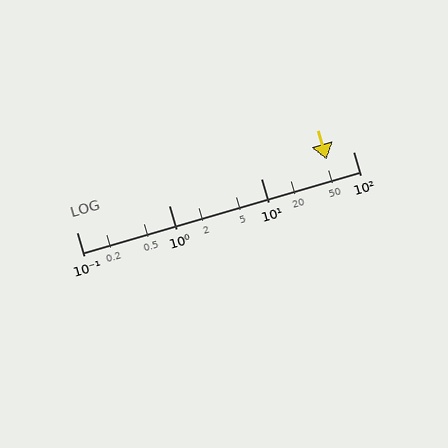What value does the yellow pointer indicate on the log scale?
The pointer indicates approximately 52.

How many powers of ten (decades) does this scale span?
The scale spans 3 decades, from 0.1 to 100.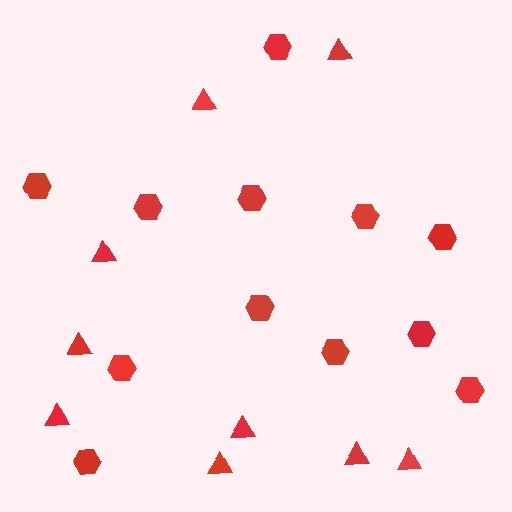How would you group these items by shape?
There are 2 groups: one group of hexagons (12) and one group of triangles (9).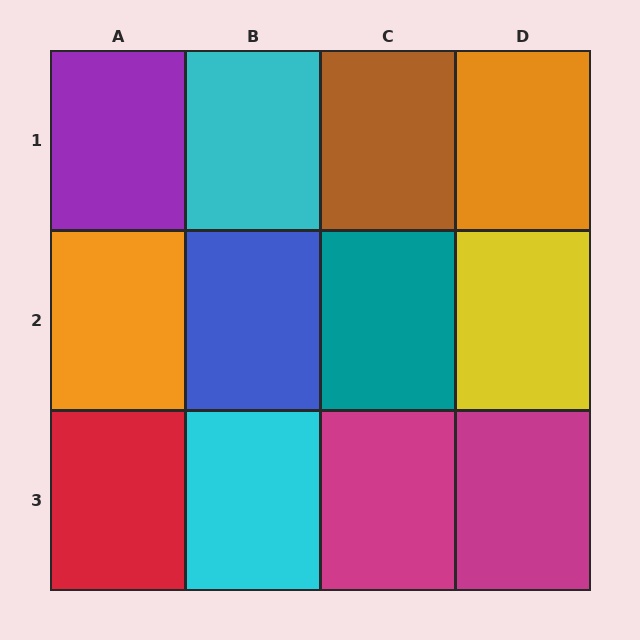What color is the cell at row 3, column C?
Magenta.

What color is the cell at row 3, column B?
Cyan.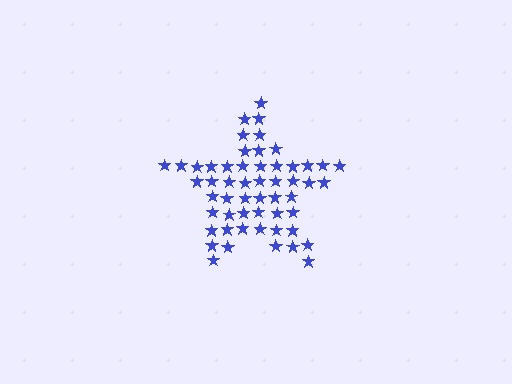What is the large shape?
The large shape is a star.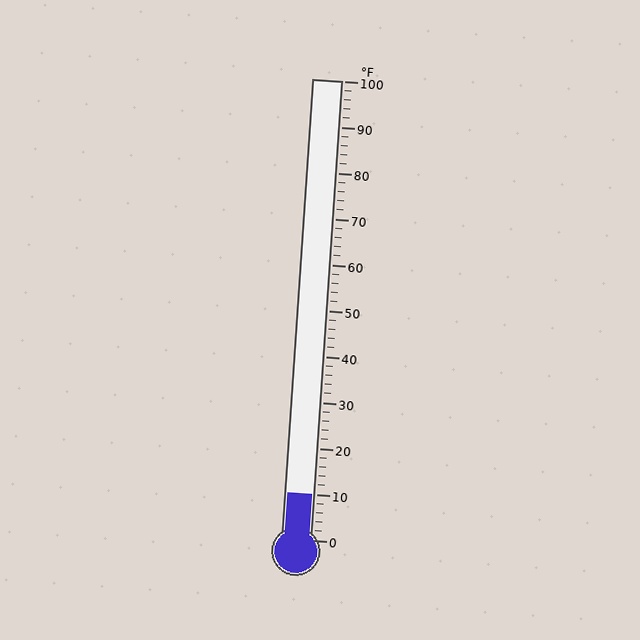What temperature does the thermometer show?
The thermometer shows approximately 10°F.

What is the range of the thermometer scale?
The thermometer scale ranges from 0°F to 100°F.